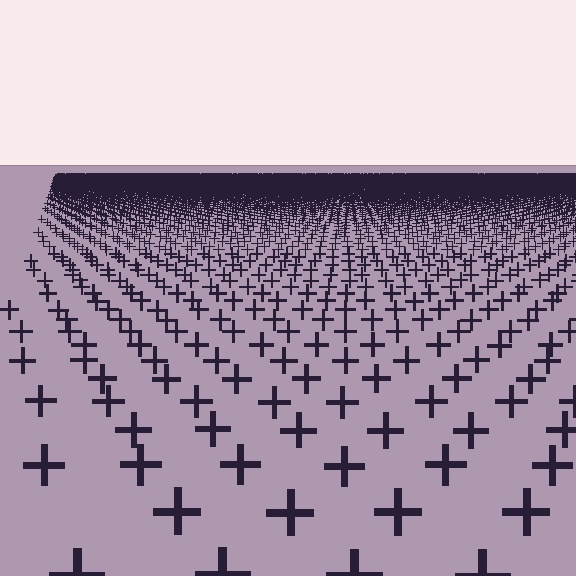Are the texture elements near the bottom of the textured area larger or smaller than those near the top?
Larger. Near the bottom, elements are closer to the viewer and appear at a bigger on-screen size.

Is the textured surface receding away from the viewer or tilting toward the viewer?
The surface is receding away from the viewer. Texture elements get smaller and denser toward the top.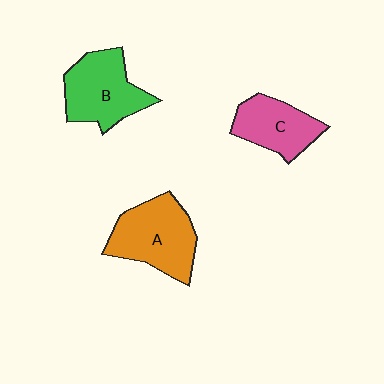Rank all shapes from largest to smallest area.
From largest to smallest: A (orange), B (green), C (pink).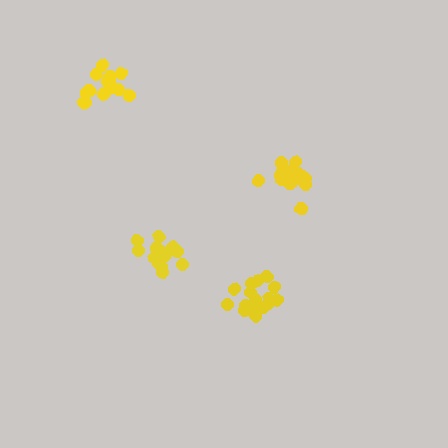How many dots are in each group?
Group 1: 17 dots, Group 2: 16 dots, Group 3: 14 dots, Group 4: 16 dots (63 total).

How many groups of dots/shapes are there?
There are 4 groups.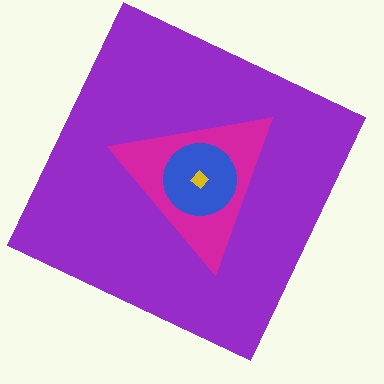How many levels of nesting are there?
4.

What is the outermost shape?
The purple square.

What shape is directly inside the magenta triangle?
The blue circle.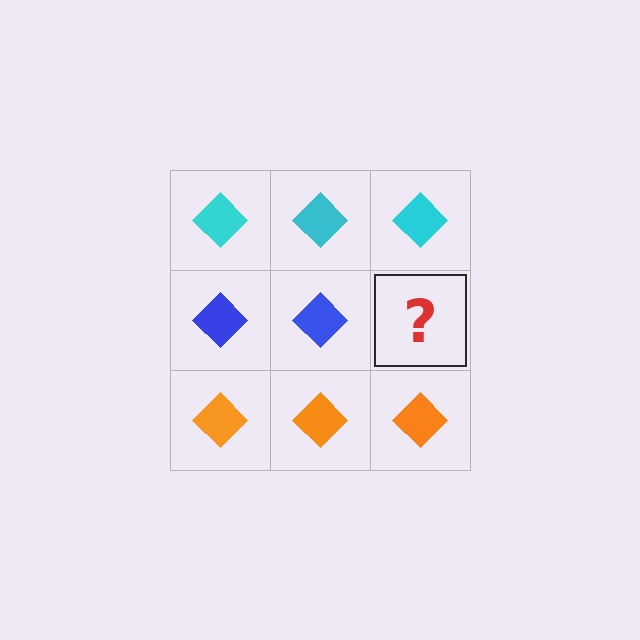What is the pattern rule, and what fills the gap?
The rule is that each row has a consistent color. The gap should be filled with a blue diamond.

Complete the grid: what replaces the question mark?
The question mark should be replaced with a blue diamond.